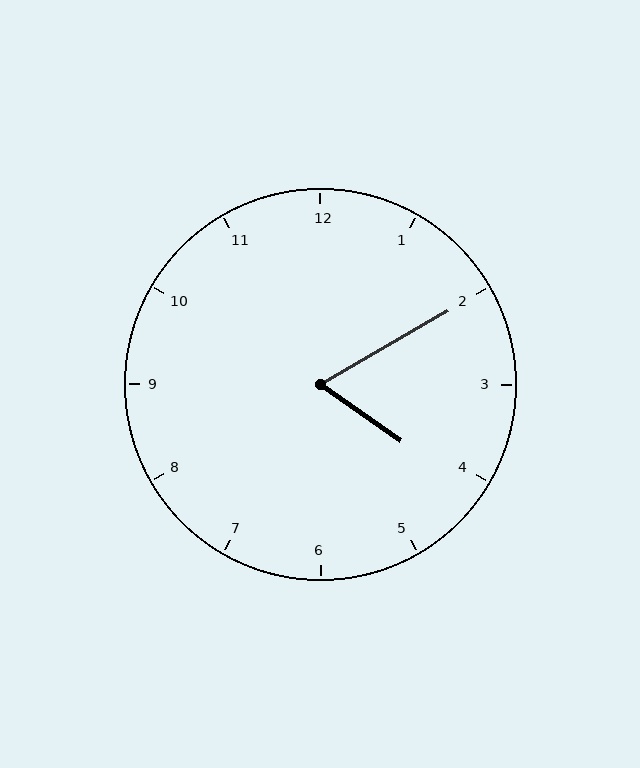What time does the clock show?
4:10.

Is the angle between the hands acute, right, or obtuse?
It is acute.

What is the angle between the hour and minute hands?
Approximately 65 degrees.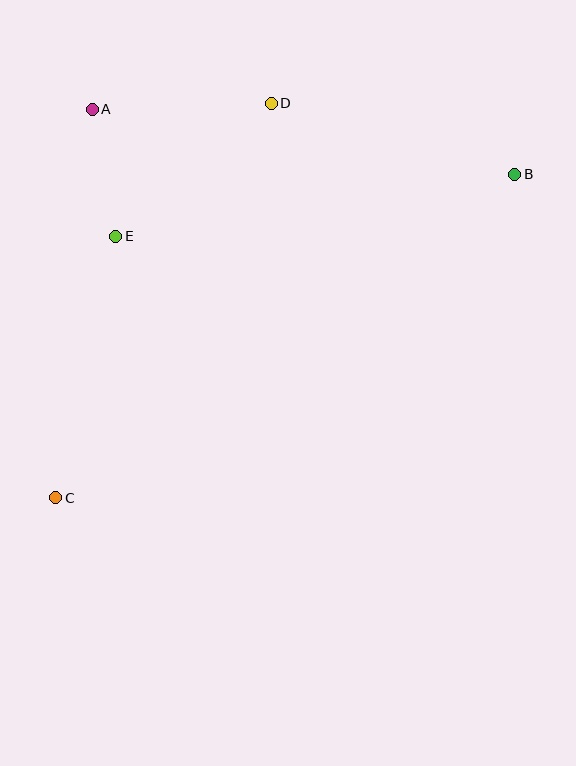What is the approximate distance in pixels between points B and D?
The distance between B and D is approximately 254 pixels.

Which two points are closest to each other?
Points A and E are closest to each other.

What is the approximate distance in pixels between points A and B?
The distance between A and B is approximately 428 pixels.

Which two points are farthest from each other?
Points B and C are farthest from each other.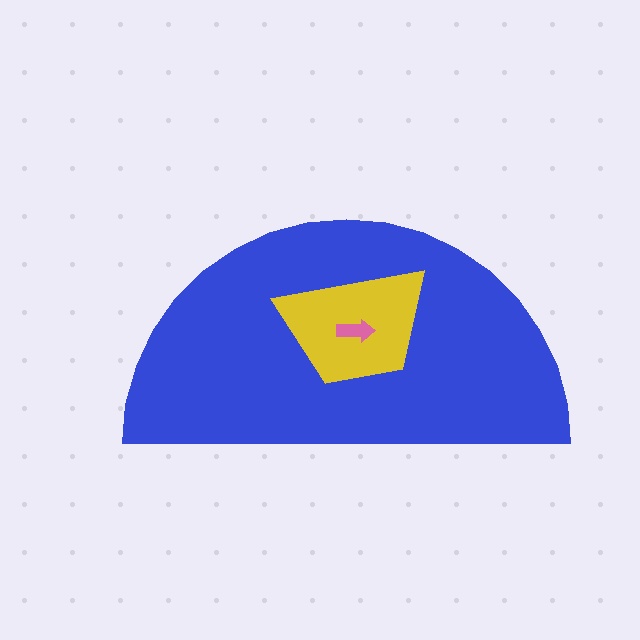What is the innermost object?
The pink arrow.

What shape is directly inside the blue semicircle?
The yellow trapezoid.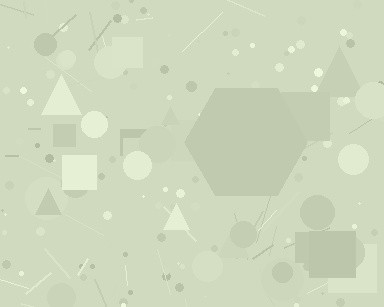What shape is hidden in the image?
A hexagon is hidden in the image.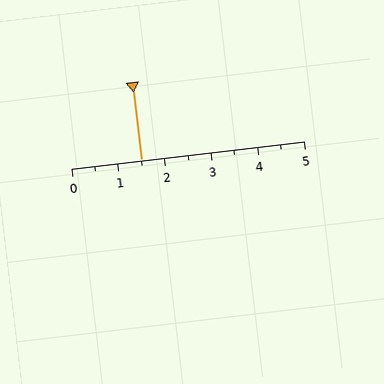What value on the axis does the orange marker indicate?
The marker indicates approximately 1.5.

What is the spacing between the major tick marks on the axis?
The major ticks are spaced 1 apart.